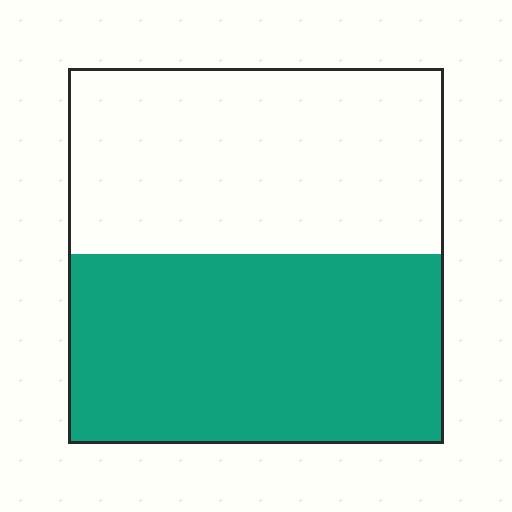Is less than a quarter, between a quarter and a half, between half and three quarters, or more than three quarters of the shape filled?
Between half and three quarters.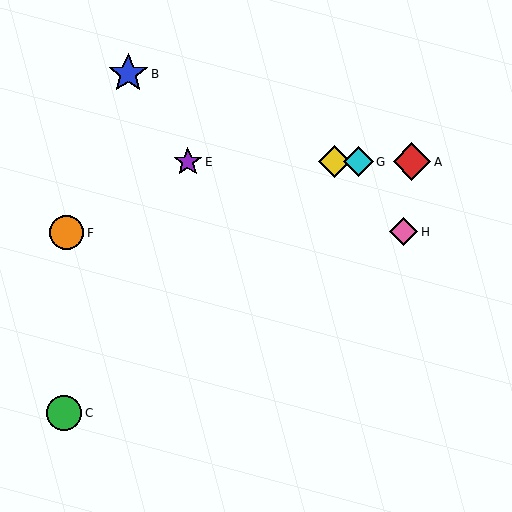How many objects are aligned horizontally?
4 objects (A, D, E, G) are aligned horizontally.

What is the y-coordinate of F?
Object F is at y≈233.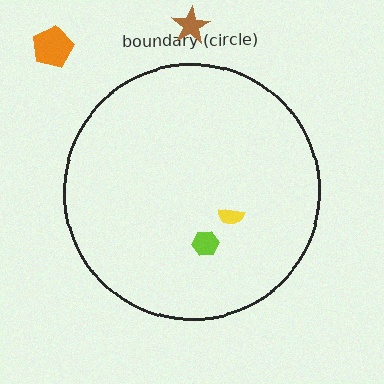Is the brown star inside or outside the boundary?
Outside.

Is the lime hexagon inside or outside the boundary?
Inside.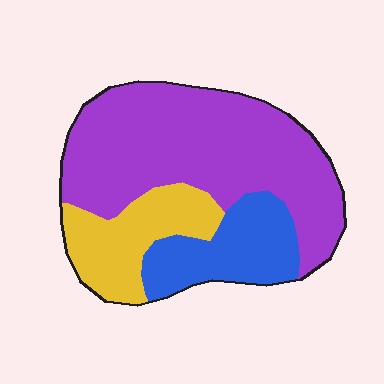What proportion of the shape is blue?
Blue covers roughly 20% of the shape.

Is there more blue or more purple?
Purple.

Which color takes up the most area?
Purple, at roughly 60%.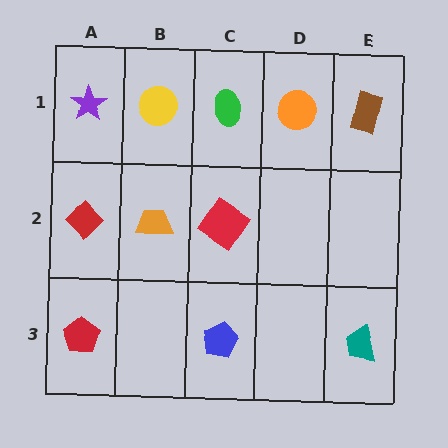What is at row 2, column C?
A red diamond.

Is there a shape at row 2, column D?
No, that cell is empty.